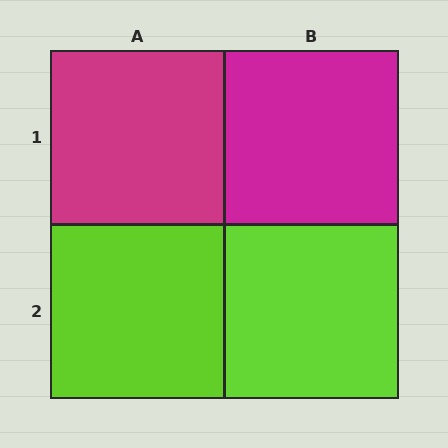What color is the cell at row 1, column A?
Magenta.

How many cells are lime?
2 cells are lime.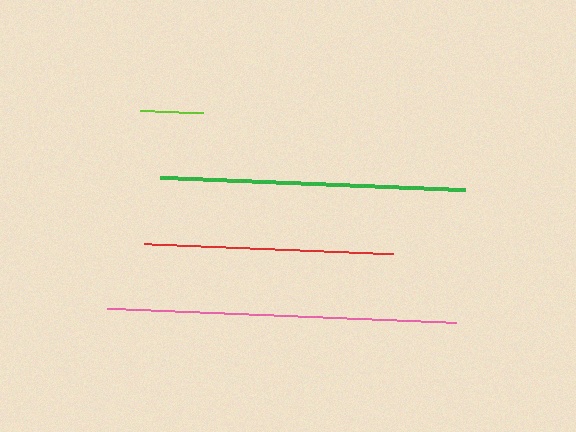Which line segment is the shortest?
The lime line is the shortest at approximately 63 pixels.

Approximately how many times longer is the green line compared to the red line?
The green line is approximately 1.2 times the length of the red line.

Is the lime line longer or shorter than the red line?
The red line is longer than the lime line.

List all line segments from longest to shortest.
From longest to shortest: pink, green, red, lime.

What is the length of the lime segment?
The lime segment is approximately 63 pixels long.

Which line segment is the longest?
The pink line is the longest at approximately 350 pixels.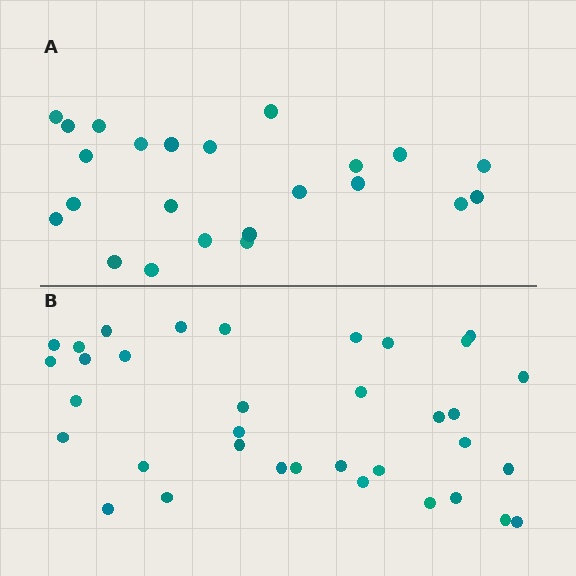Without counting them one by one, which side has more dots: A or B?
Region B (the bottom region) has more dots.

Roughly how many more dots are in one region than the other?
Region B has roughly 12 or so more dots than region A.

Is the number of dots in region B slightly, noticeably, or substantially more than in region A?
Region B has substantially more. The ratio is roughly 1.5 to 1.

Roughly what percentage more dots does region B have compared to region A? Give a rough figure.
About 50% more.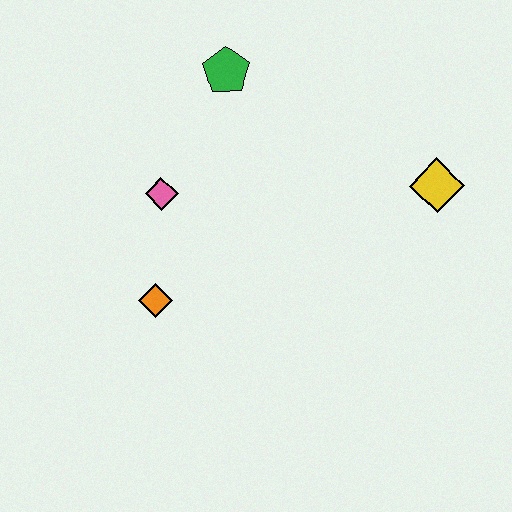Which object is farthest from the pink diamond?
The yellow diamond is farthest from the pink diamond.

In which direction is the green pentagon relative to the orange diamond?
The green pentagon is above the orange diamond.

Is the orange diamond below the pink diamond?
Yes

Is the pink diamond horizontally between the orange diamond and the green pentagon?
Yes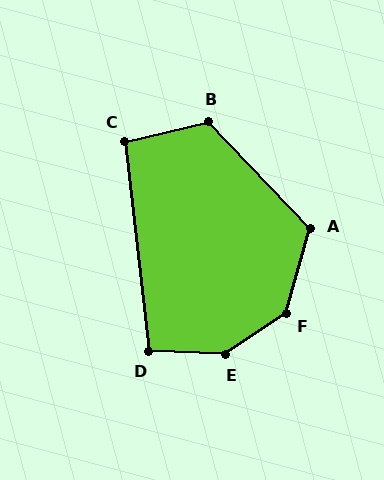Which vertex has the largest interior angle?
E, at approximately 143 degrees.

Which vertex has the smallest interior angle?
C, at approximately 97 degrees.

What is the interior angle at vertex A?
Approximately 120 degrees (obtuse).